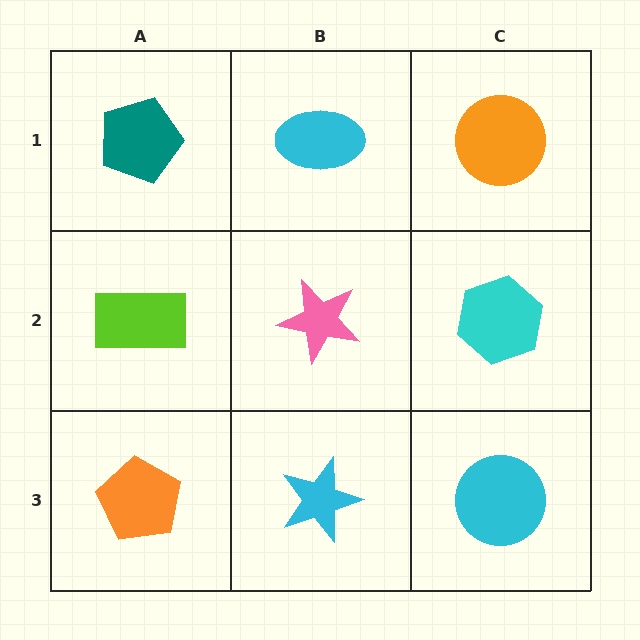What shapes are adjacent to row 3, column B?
A pink star (row 2, column B), an orange pentagon (row 3, column A), a cyan circle (row 3, column C).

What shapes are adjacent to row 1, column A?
A lime rectangle (row 2, column A), a cyan ellipse (row 1, column B).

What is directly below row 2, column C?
A cyan circle.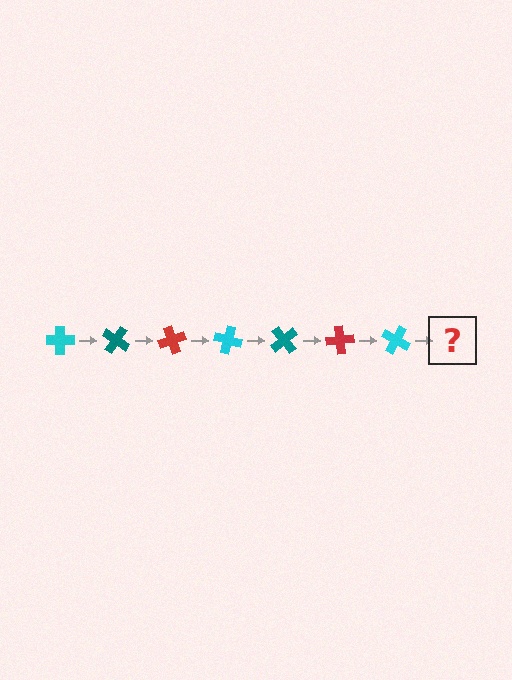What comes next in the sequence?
The next element should be a teal cross, rotated 245 degrees from the start.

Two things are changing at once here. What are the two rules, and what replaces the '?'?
The two rules are that it rotates 35 degrees each step and the color cycles through cyan, teal, and red. The '?' should be a teal cross, rotated 245 degrees from the start.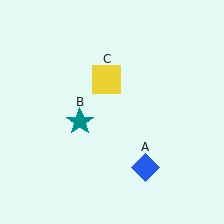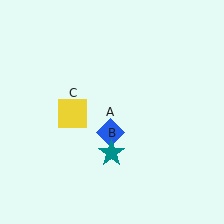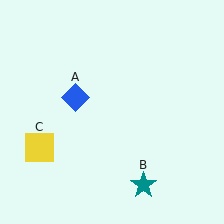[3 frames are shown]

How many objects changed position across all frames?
3 objects changed position: blue diamond (object A), teal star (object B), yellow square (object C).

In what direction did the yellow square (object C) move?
The yellow square (object C) moved down and to the left.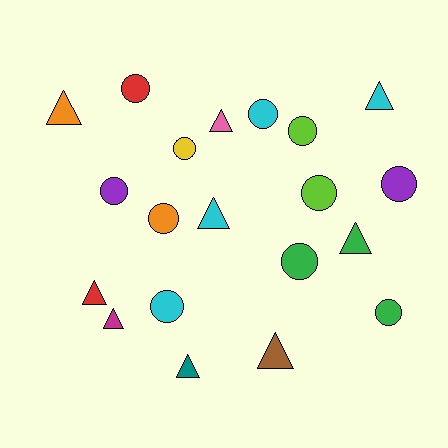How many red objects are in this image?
There are 2 red objects.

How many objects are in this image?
There are 20 objects.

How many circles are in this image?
There are 11 circles.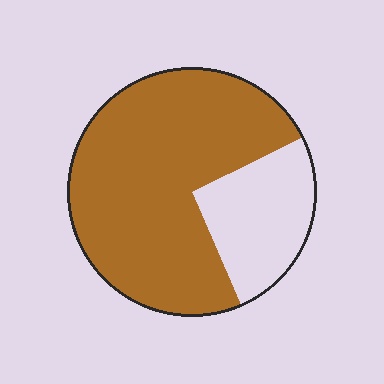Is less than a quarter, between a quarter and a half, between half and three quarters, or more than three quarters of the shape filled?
Between half and three quarters.